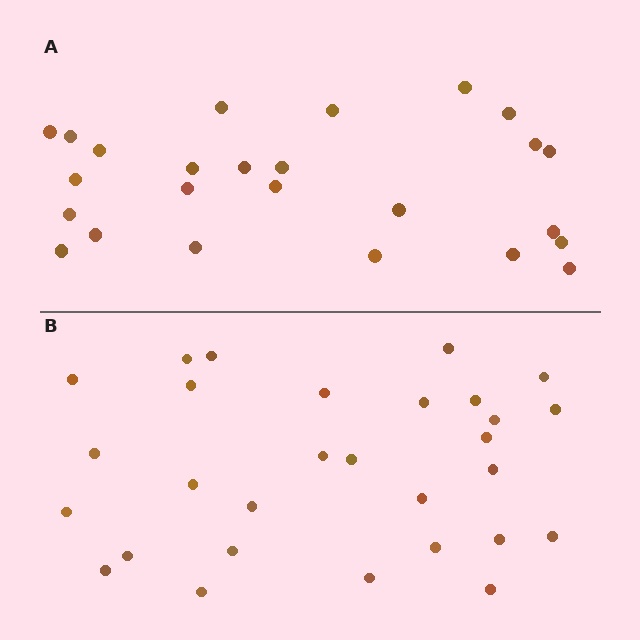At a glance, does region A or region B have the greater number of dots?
Region B (the bottom region) has more dots.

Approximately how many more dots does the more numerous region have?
Region B has about 4 more dots than region A.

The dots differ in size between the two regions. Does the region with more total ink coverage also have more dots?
No. Region A has more total ink coverage because its dots are larger, but region B actually contains more individual dots. Total area can be misleading — the number of items is what matters here.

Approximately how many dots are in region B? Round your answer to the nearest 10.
About 30 dots. (The exact count is 29, which rounds to 30.)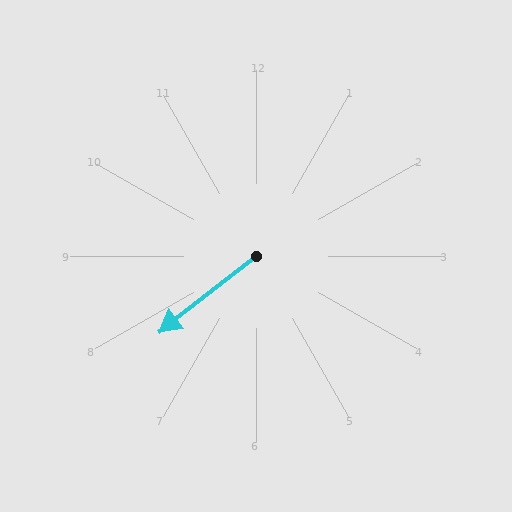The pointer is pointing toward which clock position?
Roughly 8 o'clock.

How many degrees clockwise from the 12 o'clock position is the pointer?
Approximately 232 degrees.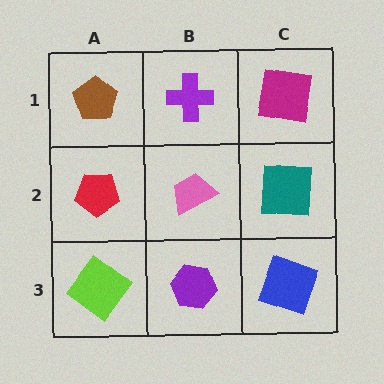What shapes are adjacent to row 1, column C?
A teal square (row 2, column C), a purple cross (row 1, column B).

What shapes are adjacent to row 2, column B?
A purple cross (row 1, column B), a purple hexagon (row 3, column B), a red pentagon (row 2, column A), a teal square (row 2, column C).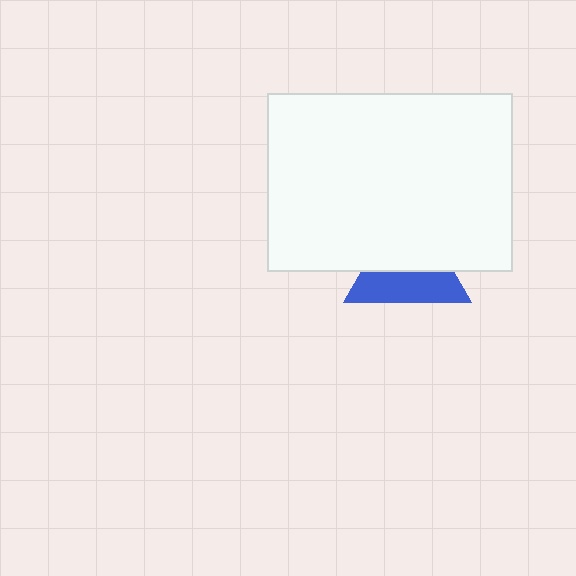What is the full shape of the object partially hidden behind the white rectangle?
The partially hidden object is a blue triangle.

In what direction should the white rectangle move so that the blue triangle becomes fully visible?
The white rectangle should move up. That is the shortest direction to clear the overlap and leave the blue triangle fully visible.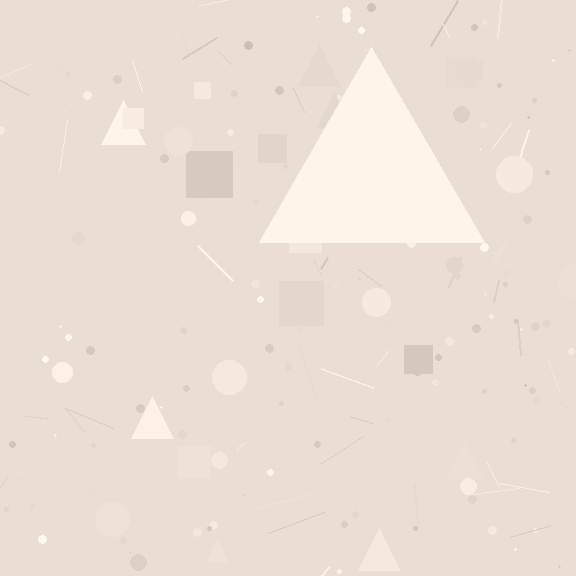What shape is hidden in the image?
A triangle is hidden in the image.